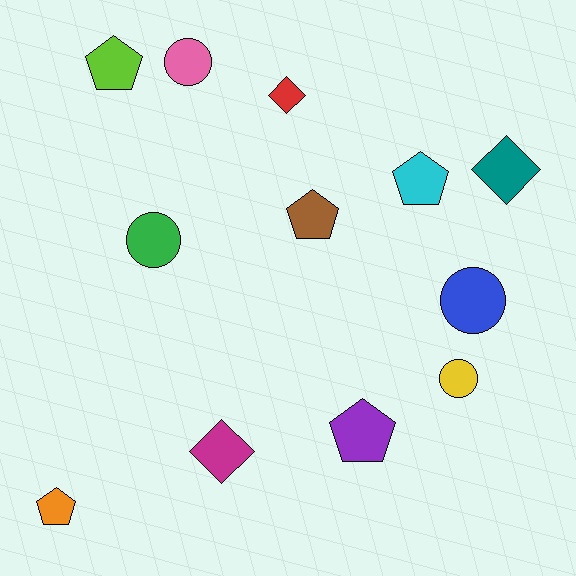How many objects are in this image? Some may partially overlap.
There are 12 objects.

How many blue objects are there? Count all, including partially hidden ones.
There is 1 blue object.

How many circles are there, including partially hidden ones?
There are 4 circles.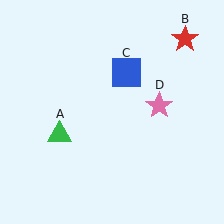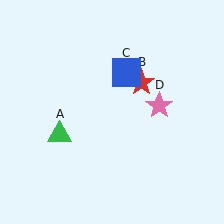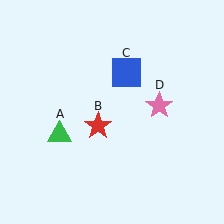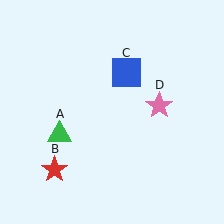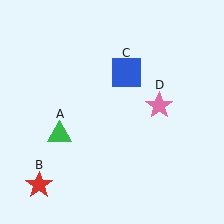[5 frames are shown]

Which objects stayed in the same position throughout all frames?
Green triangle (object A) and blue square (object C) and pink star (object D) remained stationary.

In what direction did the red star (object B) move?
The red star (object B) moved down and to the left.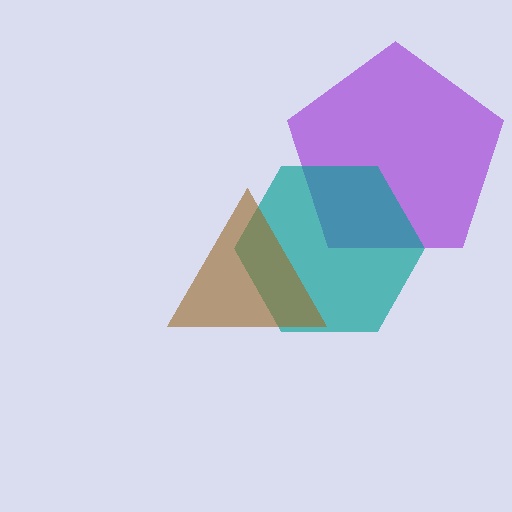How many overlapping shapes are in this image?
There are 3 overlapping shapes in the image.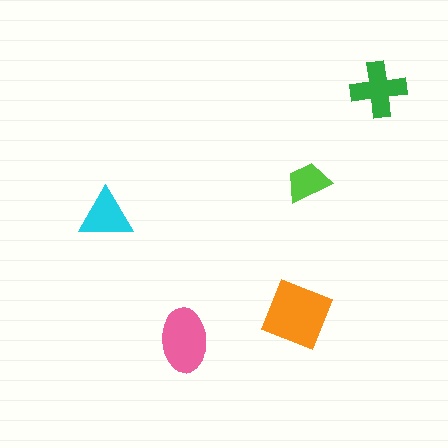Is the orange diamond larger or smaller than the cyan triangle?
Larger.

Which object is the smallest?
The lime trapezoid.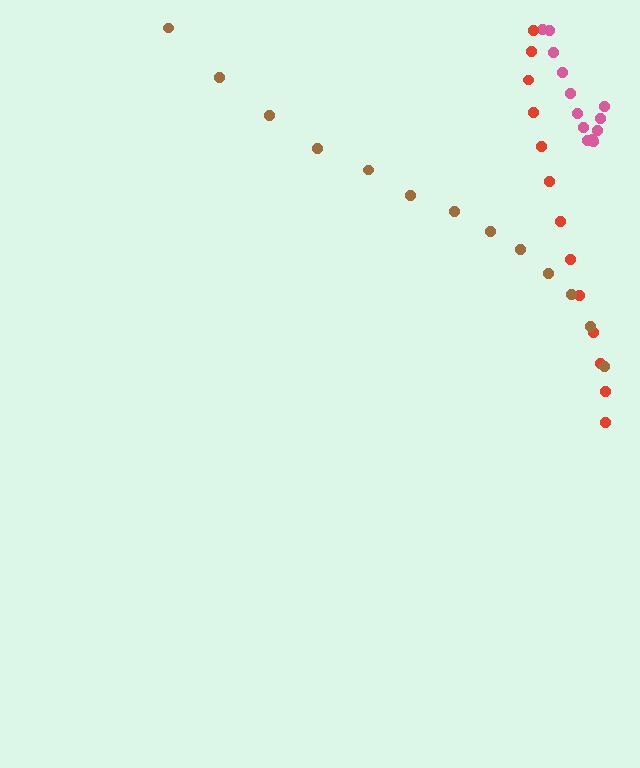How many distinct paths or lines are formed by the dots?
There are 3 distinct paths.